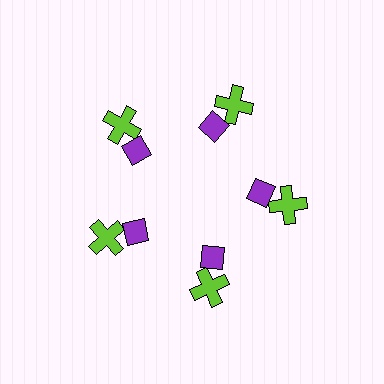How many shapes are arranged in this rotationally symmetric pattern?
There are 10 shapes, arranged in 5 groups of 2.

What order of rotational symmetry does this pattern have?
This pattern has 5-fold rotational symmetry.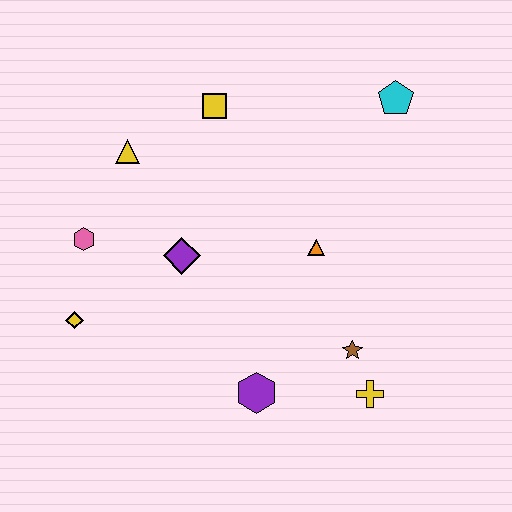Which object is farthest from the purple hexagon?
The cyan pentagon is farthest from the purple hexagon.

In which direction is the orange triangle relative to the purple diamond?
The orange triangle is to the right of the purple diamond.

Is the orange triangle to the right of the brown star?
No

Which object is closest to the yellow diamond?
The pink hexagon is closest to the yellow diamond.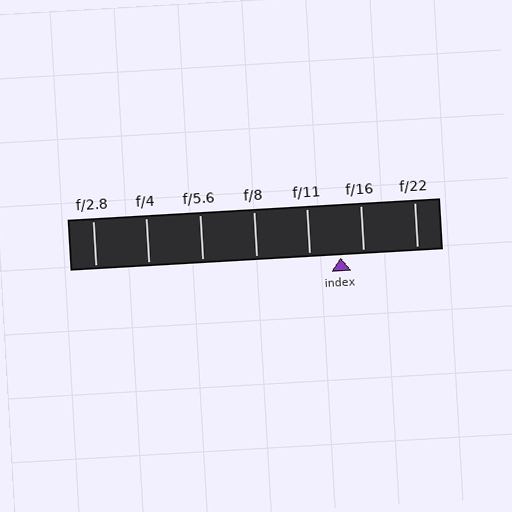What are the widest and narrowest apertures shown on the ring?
The widest aperture shown is f/2.8 and the narrowest is f/22.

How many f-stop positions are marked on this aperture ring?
There are 7 f-stop positions marked.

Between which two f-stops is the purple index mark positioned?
The index mark is between f/11 and f/16.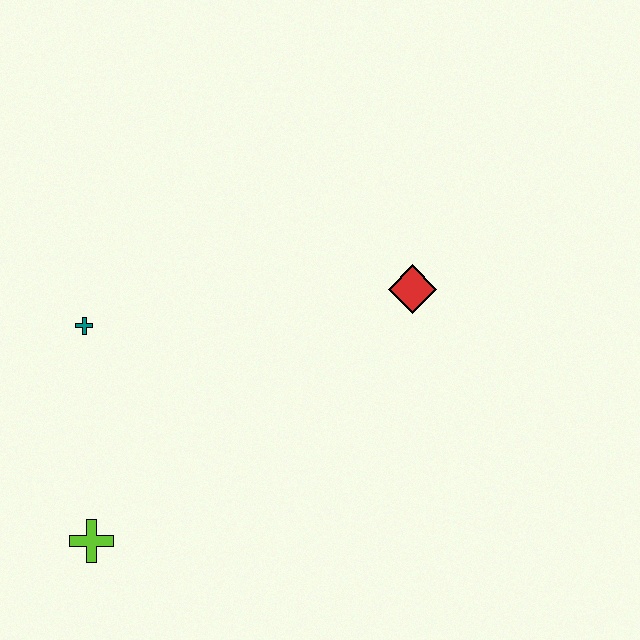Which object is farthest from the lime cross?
The red diamond is farthest from the lime cross.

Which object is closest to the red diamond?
The teal cross is closest to the red diamond.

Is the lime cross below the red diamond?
Yes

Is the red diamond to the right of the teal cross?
Yes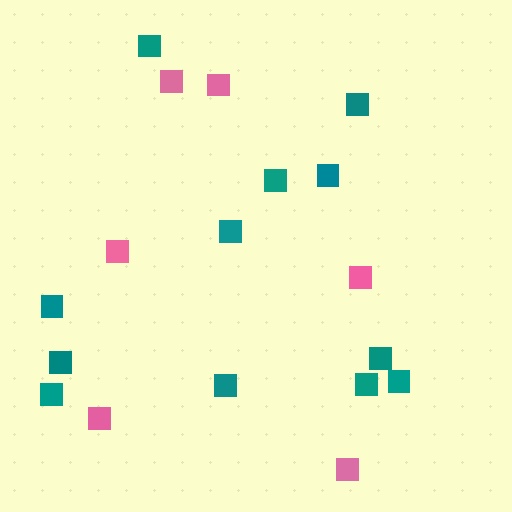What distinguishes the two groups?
There are 2 groups: one group of pink squares (6) and one group of teal squares (12).